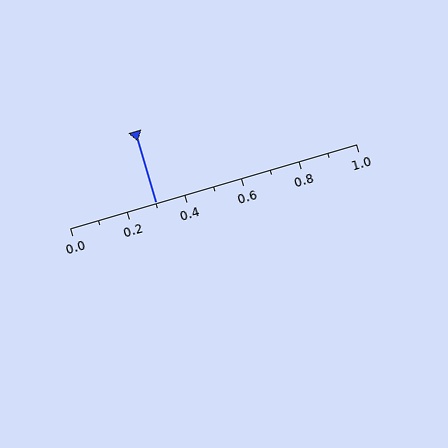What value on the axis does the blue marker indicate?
The marker indicates approximately 0.3.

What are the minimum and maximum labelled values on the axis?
The axis runs from 0.0 to 1.0.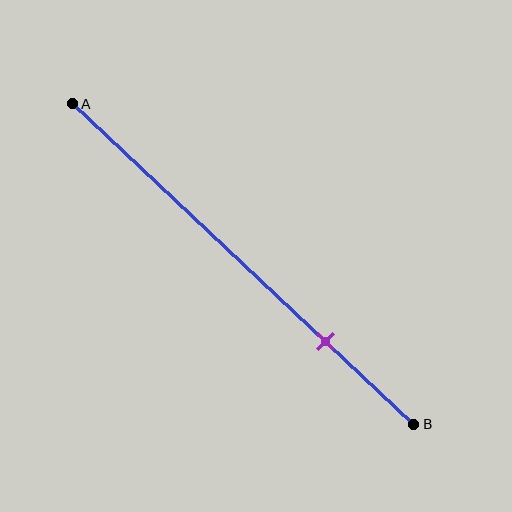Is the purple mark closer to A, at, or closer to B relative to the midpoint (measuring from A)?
The purple mark is closer to point B than the midpoint of segment AB.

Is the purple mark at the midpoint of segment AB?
No, the mark is at about 75% from A, not at the 50% midpoint.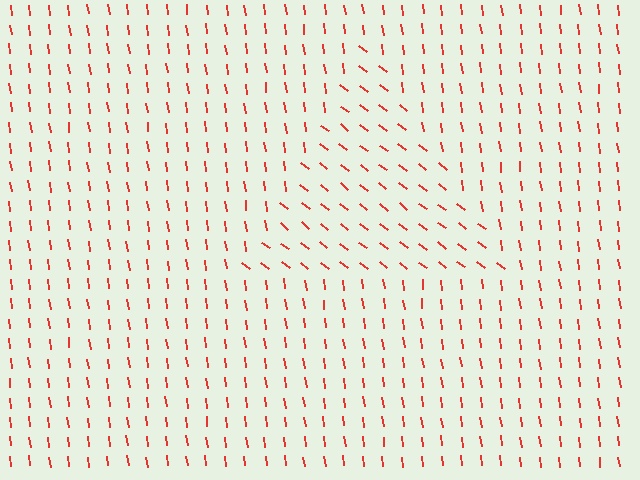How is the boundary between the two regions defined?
The boundary is defined purely by a change in line orientation (approximately 45 degrees difference). All lines are the same color and thickness.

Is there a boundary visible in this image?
Yes, there is a texture boundary formed by a change in line orientation.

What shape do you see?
I see a triangle.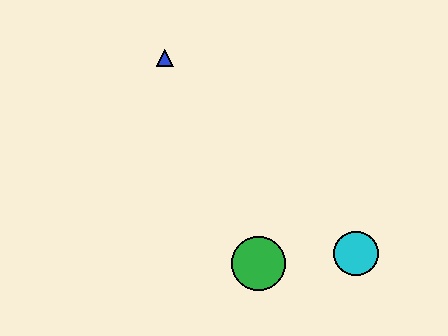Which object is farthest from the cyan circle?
The blue triangle is farthest from the cyan circle.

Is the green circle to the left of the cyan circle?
Yes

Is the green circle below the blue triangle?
Yes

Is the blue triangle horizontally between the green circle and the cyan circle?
No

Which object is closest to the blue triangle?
The green circle is closest to the blue triangle.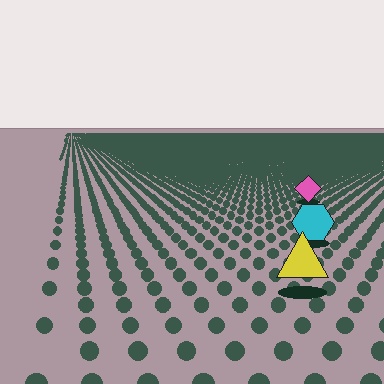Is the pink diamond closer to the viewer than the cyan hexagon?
No. The cyan hexagon is closer — you can tell from the texture gradient: the ground texture is coarser near it.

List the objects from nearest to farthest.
From nearest to farthest: the yellow triangle, the cyan hexagon, the pink diamond.